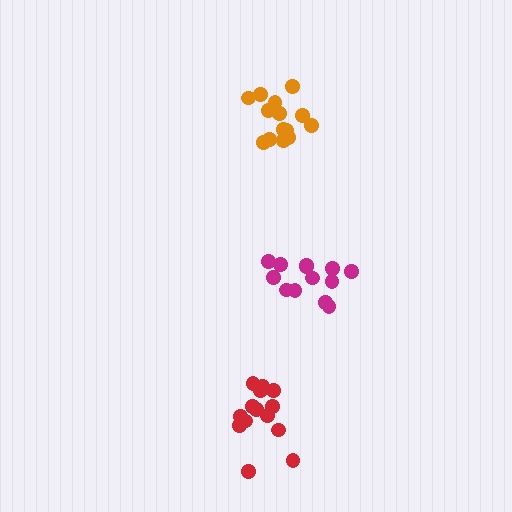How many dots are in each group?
Group 1: 15 dots, Group 2: 14 dots, Group 3: 14 dots (43 total).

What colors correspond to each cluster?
The clusters are colored: red, orange, magenta.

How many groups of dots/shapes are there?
There are 3 groups.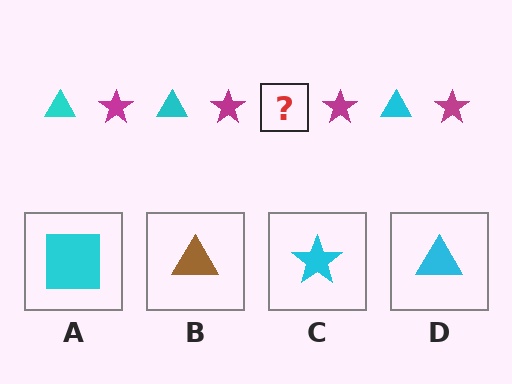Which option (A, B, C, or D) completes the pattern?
D.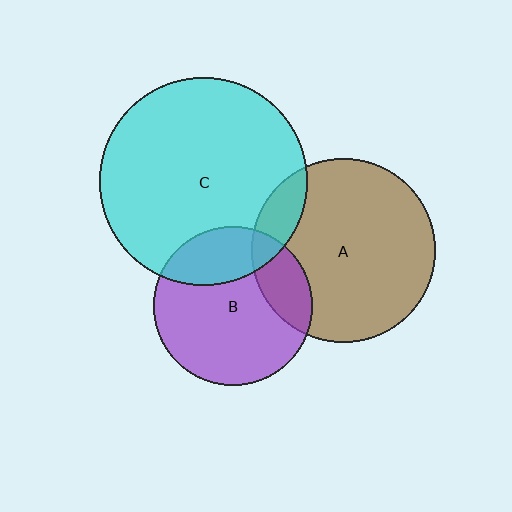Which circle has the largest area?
Circle C (cyan).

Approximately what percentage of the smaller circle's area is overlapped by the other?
Approximately 10%.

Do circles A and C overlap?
Yes.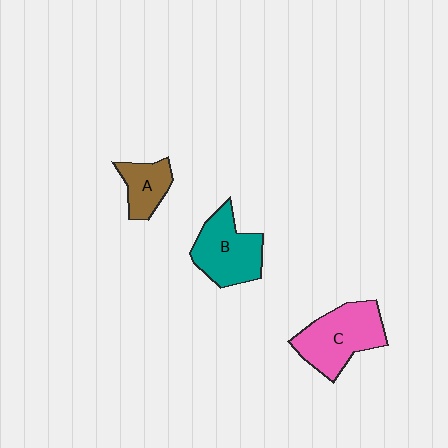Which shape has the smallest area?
Shape A (brown).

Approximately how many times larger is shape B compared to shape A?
Approximately 1.7 times.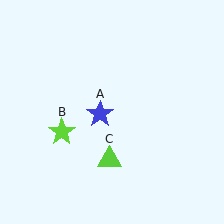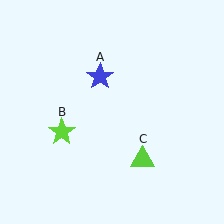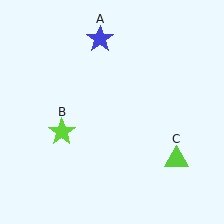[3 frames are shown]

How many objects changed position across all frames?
2 objects changed position: blue star (object A), lime triangle (object C).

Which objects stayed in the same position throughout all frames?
Lime star (object B) remained stationary.